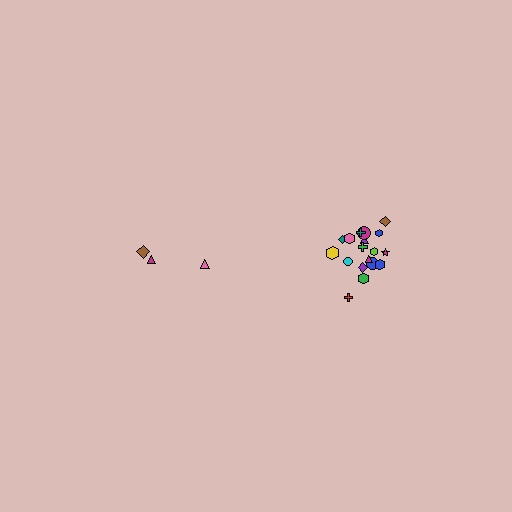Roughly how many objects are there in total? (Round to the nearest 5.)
Roughly 20 objects in total.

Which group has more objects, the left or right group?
The right group.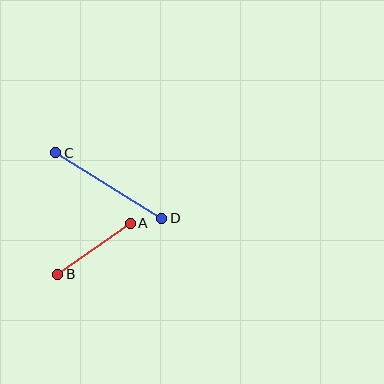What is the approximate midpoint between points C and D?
The midpoint is at approximately (109, 185) pixels.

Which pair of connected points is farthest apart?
Points C and D are farthest apart.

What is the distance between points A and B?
The distance is approximately 89 pixels.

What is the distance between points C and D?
The distance is approximately 125 pixels.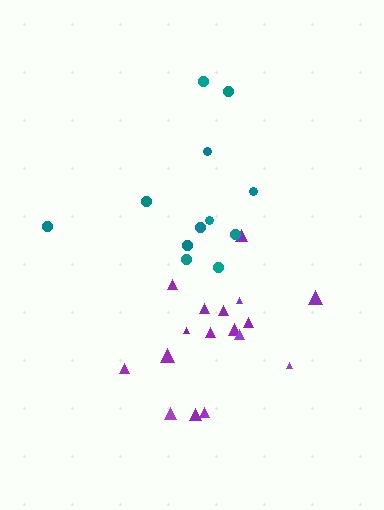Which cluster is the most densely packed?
Purple.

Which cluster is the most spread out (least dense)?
Teal.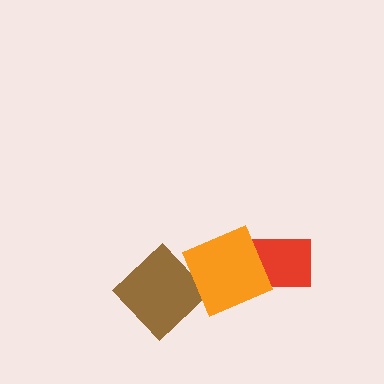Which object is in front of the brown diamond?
The orange diamond is in front of the brown diamond.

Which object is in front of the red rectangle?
The orange diamond is in front of the red rectangle.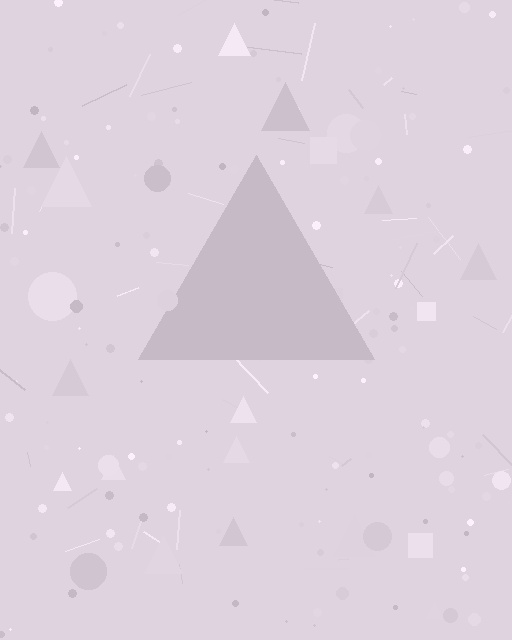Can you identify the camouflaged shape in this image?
The camouflaged shape is a triangle.